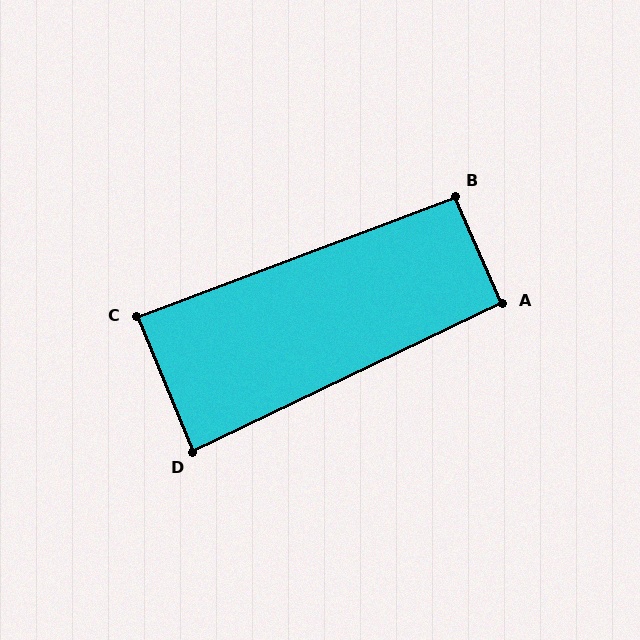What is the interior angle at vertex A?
Approximately 92 degrees (approximately right).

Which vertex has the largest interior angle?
B, at approximately 93 degrees.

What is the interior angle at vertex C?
Approximately 88 degrees (approximately right).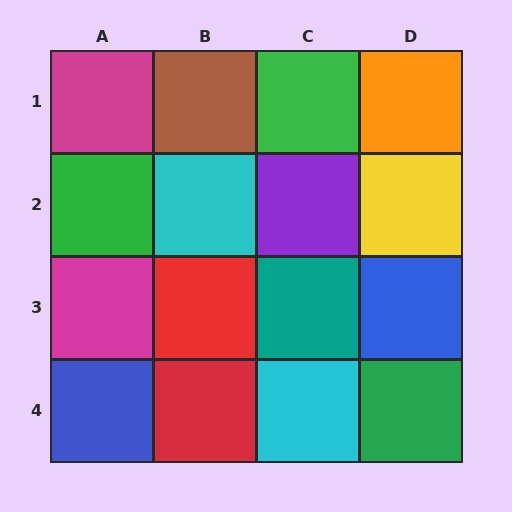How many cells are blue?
2 cells are blue.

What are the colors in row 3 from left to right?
Magenta, red, teal, blue.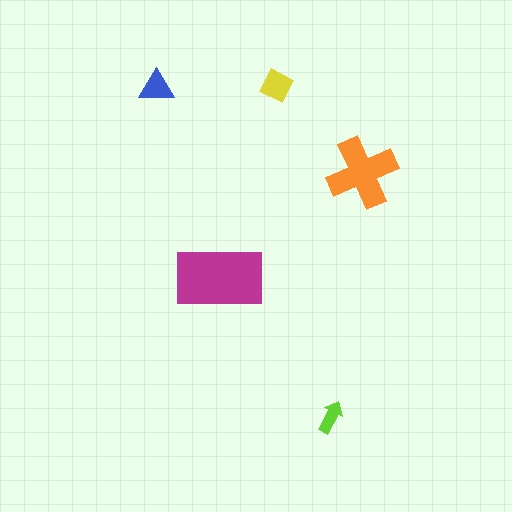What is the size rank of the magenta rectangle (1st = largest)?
1st.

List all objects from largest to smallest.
The magenta rectangle, the orange cross, the yellow diamond, the blue triangle, the lime arrow.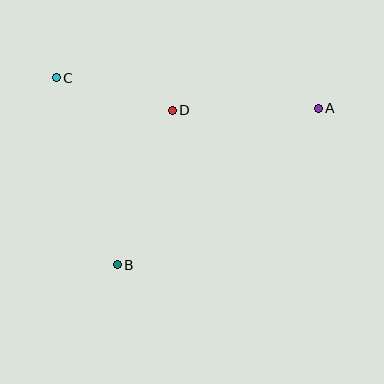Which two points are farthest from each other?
Points A and C are farthest from each other.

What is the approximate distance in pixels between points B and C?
The distance between B and C is approximately 197 pixels.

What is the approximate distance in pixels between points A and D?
The distance between A and D is approximately 146 pixels.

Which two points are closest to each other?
Points C and D are closest to each other.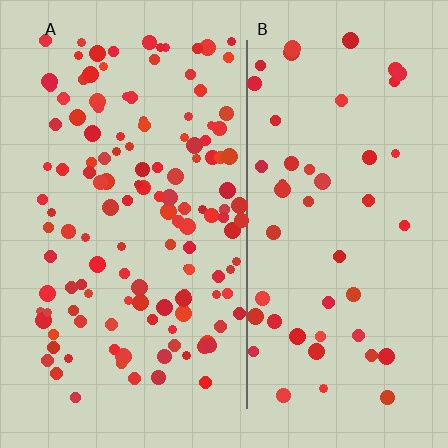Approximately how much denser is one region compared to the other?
Approximately 2.7× — region A over region B.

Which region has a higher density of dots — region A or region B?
A (the left).